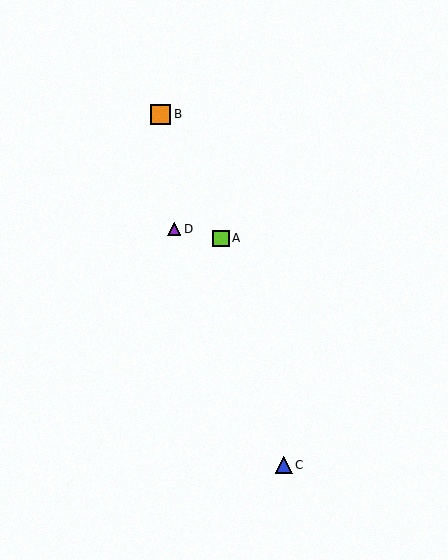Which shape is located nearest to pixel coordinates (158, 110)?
The orange square (labeled B) at (161, 114) is nearest to that location.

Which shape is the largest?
The orange square (labeled B) is the largest.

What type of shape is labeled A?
Shape A is a lime square.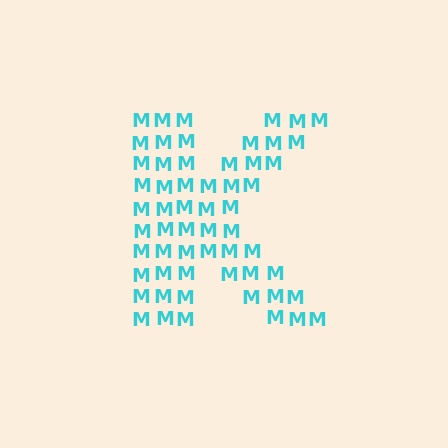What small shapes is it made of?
It is made of small letter M's.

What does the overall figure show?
The overall figure shows the letter K.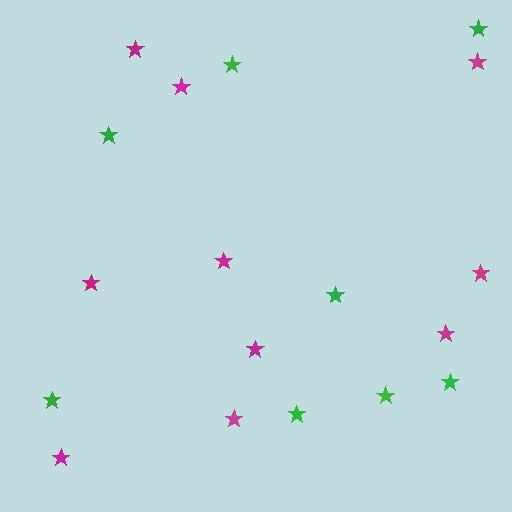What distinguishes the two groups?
There are 2 groups: one group of magenta stars (10) and one group of green stars (8).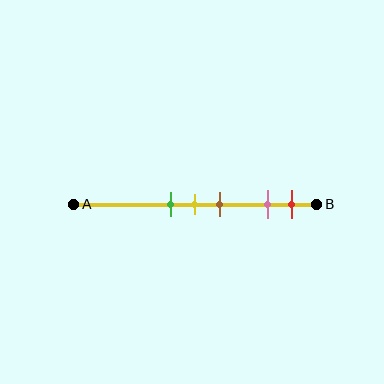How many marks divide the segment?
There are 5 marks dividing the segment.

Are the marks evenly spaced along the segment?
No, the marks are not evenly spaced.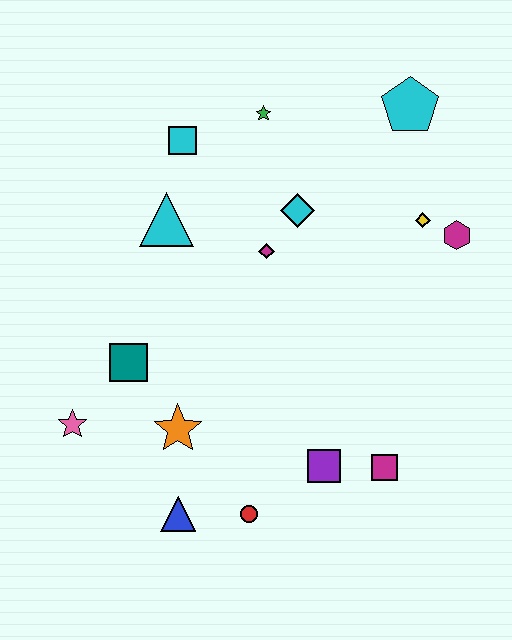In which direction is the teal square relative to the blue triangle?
The teal square is above the blue triangle.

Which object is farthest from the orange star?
The cyan pentagon is farthest from the orange star.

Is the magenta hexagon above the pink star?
Yes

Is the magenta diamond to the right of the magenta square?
No